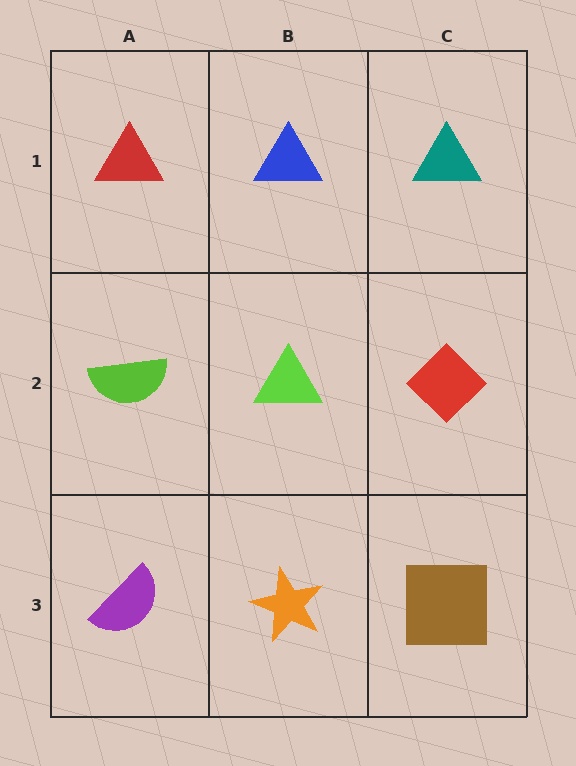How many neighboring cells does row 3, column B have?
3.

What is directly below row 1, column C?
A red diamond.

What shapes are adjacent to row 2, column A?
A red triangle (row 1, column A), a purple semicircle (row 3, column A), a lime triangle (row 2, column B).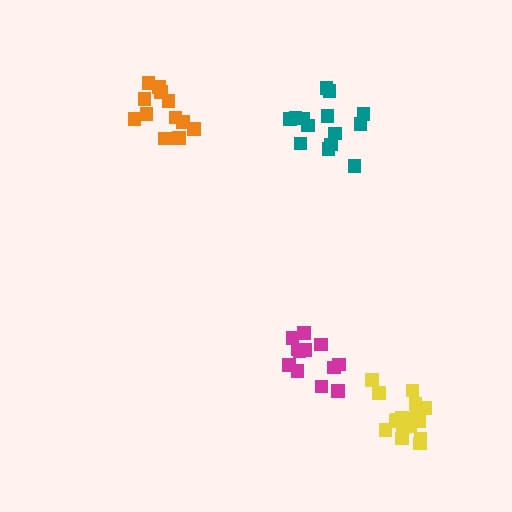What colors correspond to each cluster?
The clusters are colored: magenta, teal, yellow, orange.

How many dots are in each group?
Group 1: 13 dots, Group 2: 14 dots, Group 3: 17 dots, Group 4: 12 dots (56 total).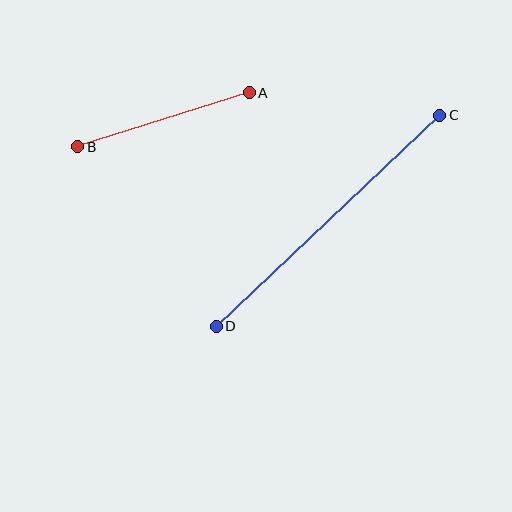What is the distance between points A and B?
The distance is approximately 179 pixels.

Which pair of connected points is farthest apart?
Points C and D are farthest apart.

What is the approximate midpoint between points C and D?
The midpoint is at approximately (328, 221) pixels.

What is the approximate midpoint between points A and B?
The midpoint is at approximately (164, 120) pixels.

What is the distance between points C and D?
The distance is approximately 308 pixels.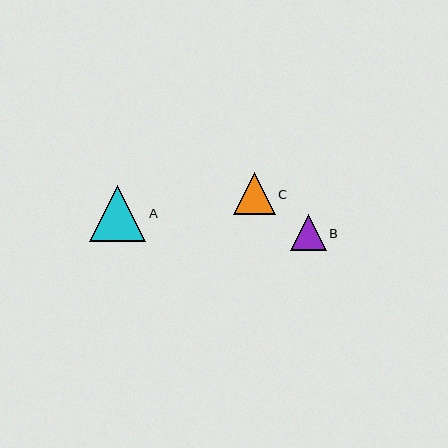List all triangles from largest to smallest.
From largest to smallest: A, C, B.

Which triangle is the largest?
Triangle A is the largest with a size of approximately 56 pixels.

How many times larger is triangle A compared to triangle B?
Triangle A is approximately 1.6 times the size of triangle B.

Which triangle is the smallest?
Triangle B is the smallest with a size of approximately 35 pixels.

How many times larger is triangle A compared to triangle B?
Triangle A is approximately 1.6 times the size of triangle B.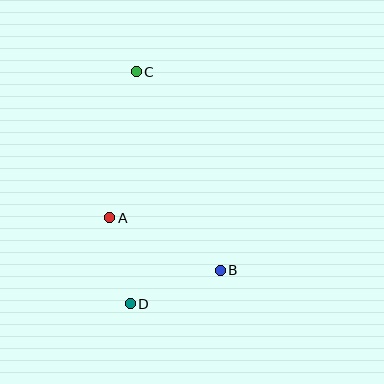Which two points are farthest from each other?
Points C and D are farthest from each other.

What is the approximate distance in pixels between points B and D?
The distance between B and D is approximately 96 pixels.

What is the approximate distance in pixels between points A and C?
The distance between A and C is approximately 148 pixels.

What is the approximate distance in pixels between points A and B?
The distance between A and B is approximately 122 pixels.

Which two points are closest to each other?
Points A and D are closest to each other.